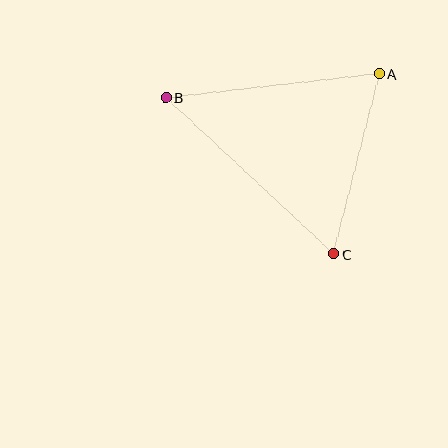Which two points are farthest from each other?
Points B and C are farthest from each other.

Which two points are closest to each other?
Points A and C are closest to each other.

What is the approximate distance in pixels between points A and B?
The distance between A and B is approximately 214 pixels.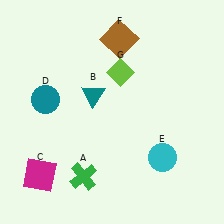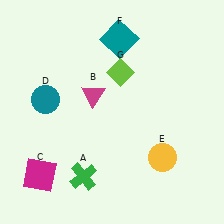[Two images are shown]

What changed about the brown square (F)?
In Image 1, F is brown. In Image 2, it changed to teal.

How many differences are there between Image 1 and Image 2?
There are 3 differences between the two images.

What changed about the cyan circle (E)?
In Image 1, E is cyan. In Image 2, it changed to yellow.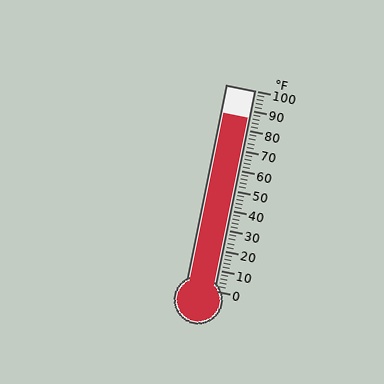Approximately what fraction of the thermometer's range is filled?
The thermometer is filled to approximately 85% of its range.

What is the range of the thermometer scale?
The thermometer scale ranges from 0°F to 100°F.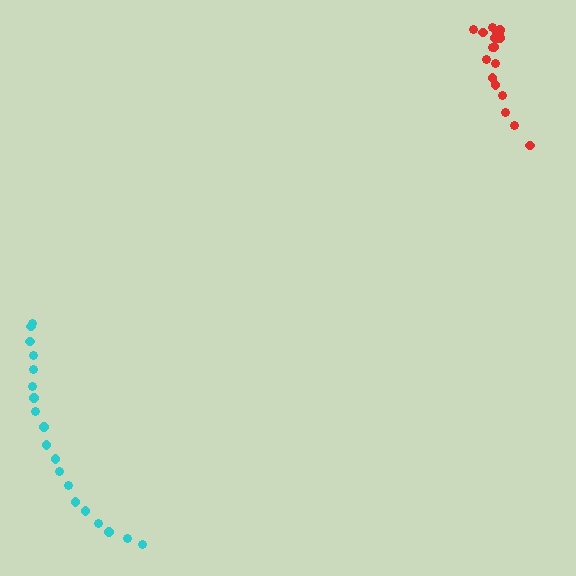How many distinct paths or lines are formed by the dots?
There are 2 distinct paths.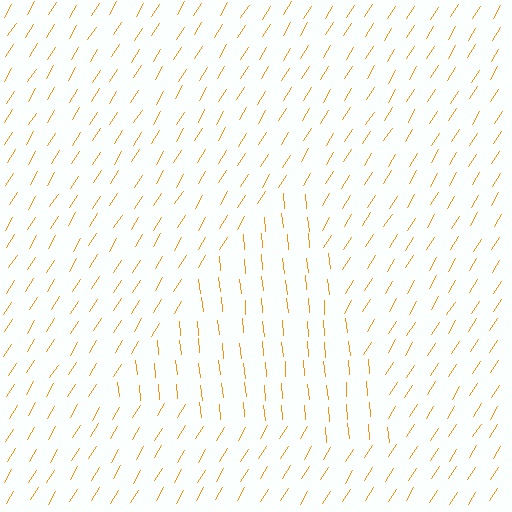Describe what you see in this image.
The image is filled with small orange line segments. A triangle region in the image has lines oriented differently from the surrounding lines, creating a visible texture boundary.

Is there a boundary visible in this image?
Yes, there is a texture boundary formed by a change in line orientation.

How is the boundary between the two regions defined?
The boundary is defined purely by a change in line orientation (approximately 37 degrees difference). All lines are the same color and thickness.